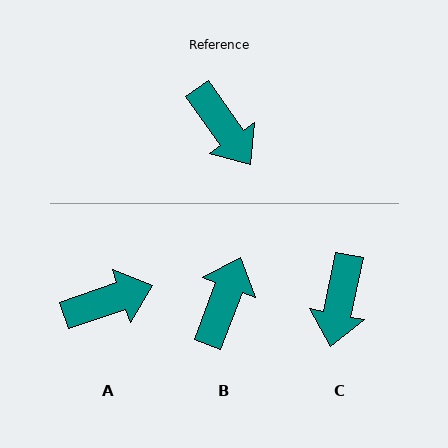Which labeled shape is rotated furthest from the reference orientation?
B, about 124 degrees away.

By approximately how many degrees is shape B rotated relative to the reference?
Approximately 124 degrees counter-clockwise.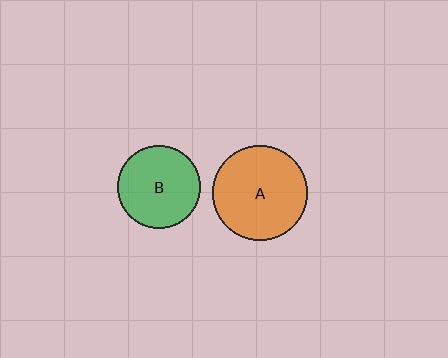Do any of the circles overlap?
No, none of the circles overlap.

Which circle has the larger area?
Circle A (orange).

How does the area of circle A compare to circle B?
Approximately 1.3 times.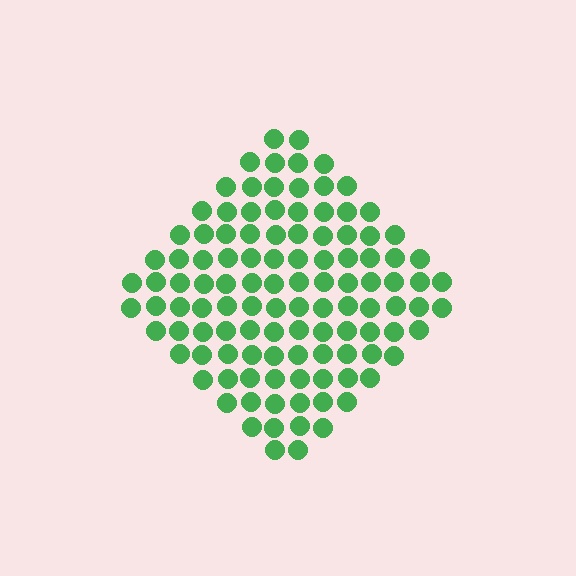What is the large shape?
The large shape is a diamond.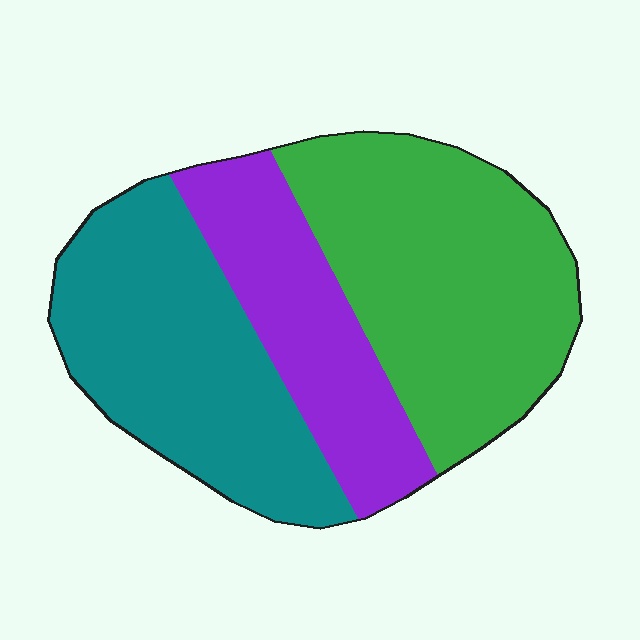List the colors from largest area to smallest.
From largest to smallest: green, teal, purple.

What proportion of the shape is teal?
Teal covers 35% of the shape.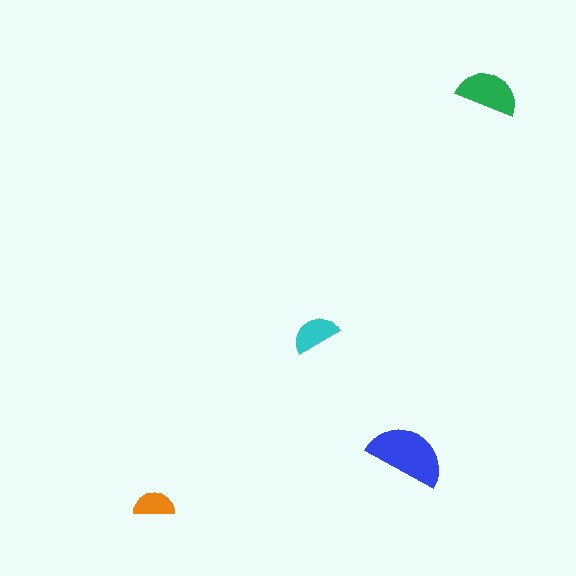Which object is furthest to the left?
The orange semicircle is leftmost.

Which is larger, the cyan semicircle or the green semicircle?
The green one.